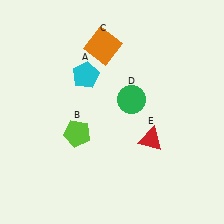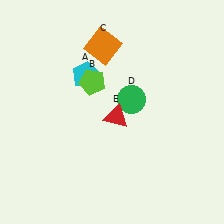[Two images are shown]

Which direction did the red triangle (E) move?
The red triangle (E) moved left.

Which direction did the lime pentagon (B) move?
The lime pentagon (B) moved up.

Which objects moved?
The objects that moved are: the lime pentagon (B), the red triangle (E).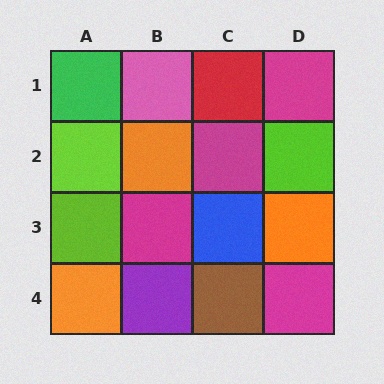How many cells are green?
1 cell is green.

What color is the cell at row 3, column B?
Magenta.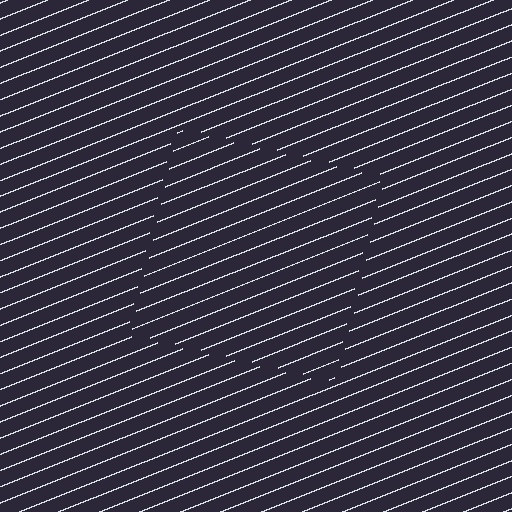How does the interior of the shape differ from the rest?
The interior of the shape contains the same grating, shifted by half a period — the contour is defined by the phase discontinuity where line-ends from the inner and outer gratings abut.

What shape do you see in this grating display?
An illusory square. The interior of the shape contains the same grating, shifted by half a period — the contour is defined by the phase discontinuity where line-ends from the inner and outer gratings abut.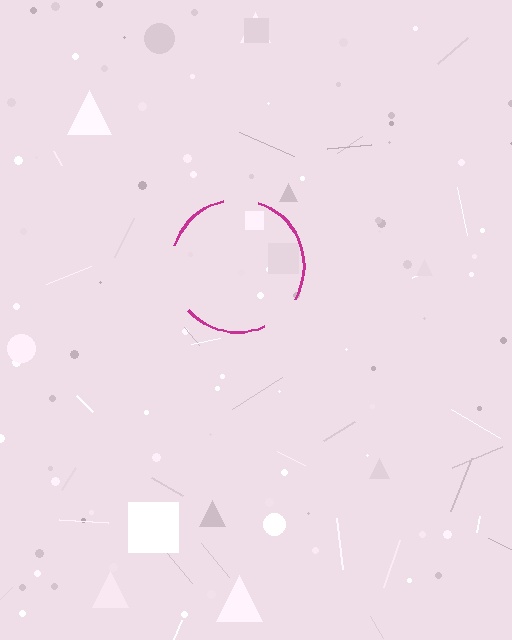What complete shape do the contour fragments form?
The contour fragments form a circle.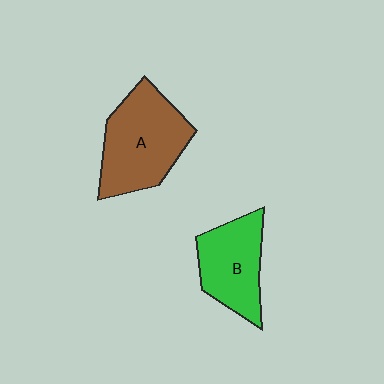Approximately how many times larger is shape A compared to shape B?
Approximately 1.3 times.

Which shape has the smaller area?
Shape B (green).